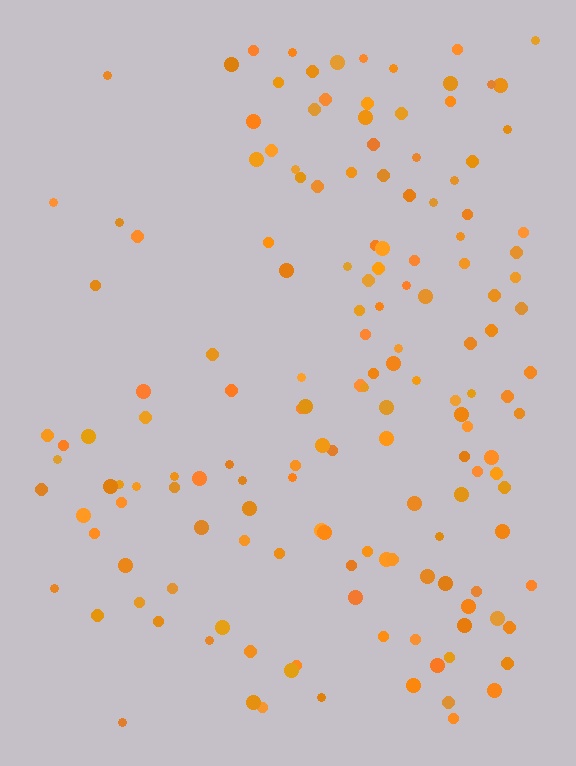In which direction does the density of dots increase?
From left to right, with the right side densest.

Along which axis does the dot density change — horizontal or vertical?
Horizontal.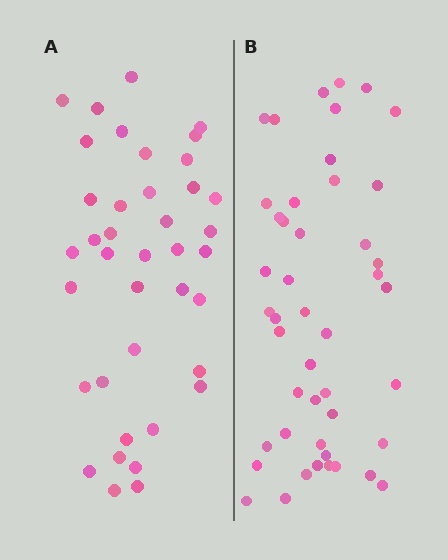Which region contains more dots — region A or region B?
Region B (the right region) has more dots.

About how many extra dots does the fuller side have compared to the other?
Region B has roughly 8 or so more dots than region A.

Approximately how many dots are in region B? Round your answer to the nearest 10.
About 50 dots. (The exact count is 46, which rounds to 50.)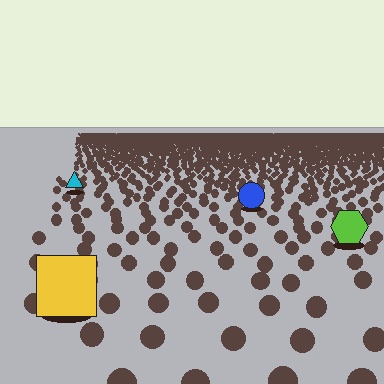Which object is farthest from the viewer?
The cyan triangle is farthest from the viewer. It appears smaller and the ground texture around it is denser.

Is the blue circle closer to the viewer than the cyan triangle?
Yes. The blue circle is closer — you can tell from the texture gradient: the ground texture is coarser near it.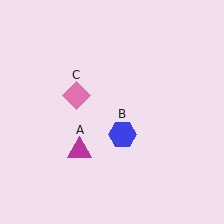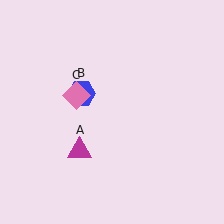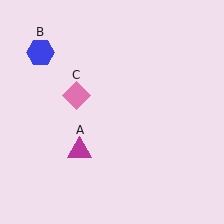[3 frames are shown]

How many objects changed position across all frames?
1 object changed position: blue hexagon (object B).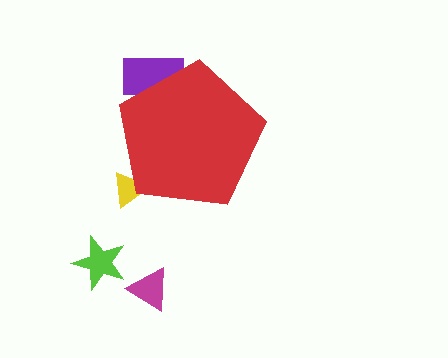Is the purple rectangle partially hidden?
Yes, the purple rectangle is partially hidden behind the red pentagon.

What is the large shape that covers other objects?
A red pentagon.